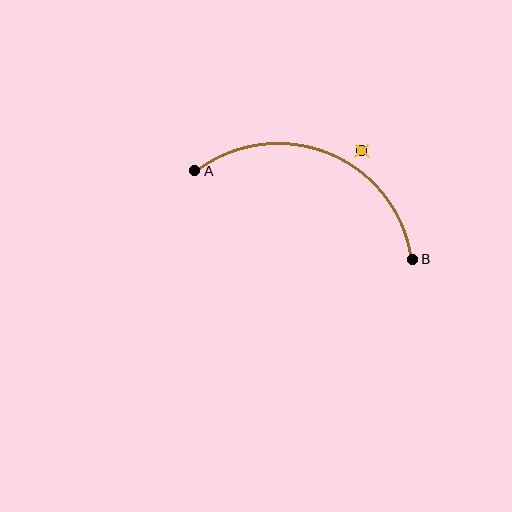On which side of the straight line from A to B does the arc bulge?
The arc bulges above the straight line connecting A and B.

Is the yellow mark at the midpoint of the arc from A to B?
No — the yellow mark does not lie on the arc at all. It sits slightly outside the curve.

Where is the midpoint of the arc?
The arc midpoint is the point on the curve farthest from the straight line joining A and B. It sits above that line.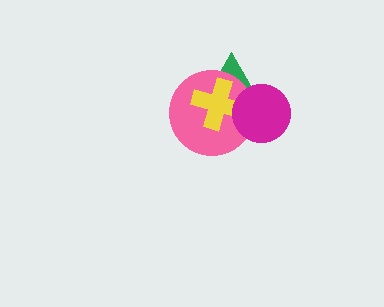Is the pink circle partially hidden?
Yes, it is partially covered by another shape.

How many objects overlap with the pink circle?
3 objects overlap with the pink circle.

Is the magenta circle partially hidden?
No, no other shape covers it.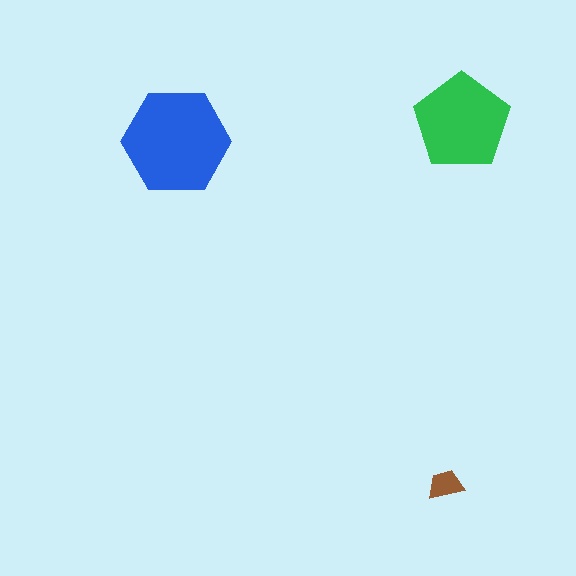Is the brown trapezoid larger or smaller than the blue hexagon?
Smaller.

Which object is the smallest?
The brown trapezoid.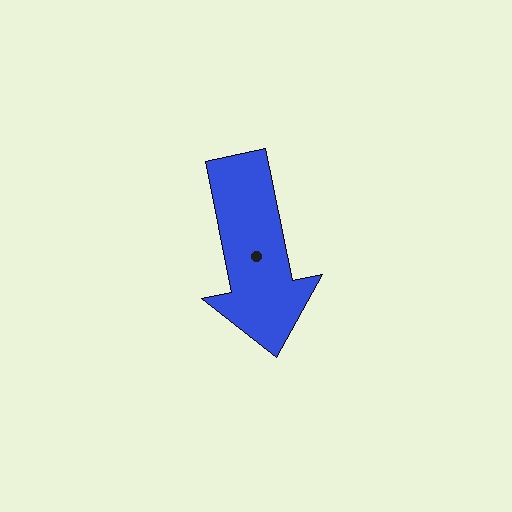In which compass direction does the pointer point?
South.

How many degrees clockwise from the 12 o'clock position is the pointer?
Approximately 169 degrees.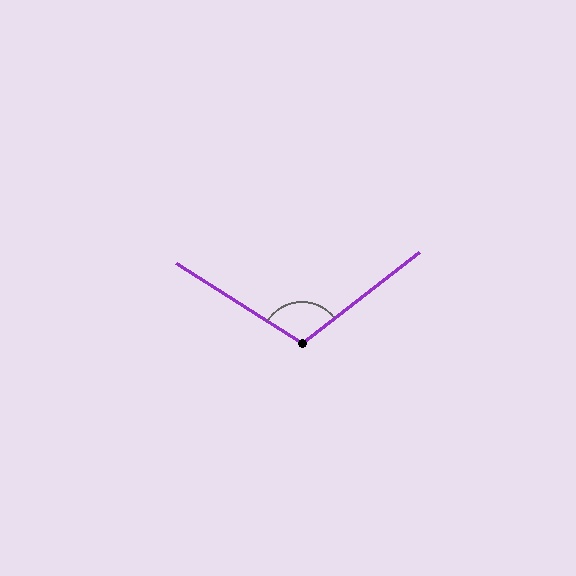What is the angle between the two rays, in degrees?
Approximately 110 degrees.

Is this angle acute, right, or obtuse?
It is obtuse.